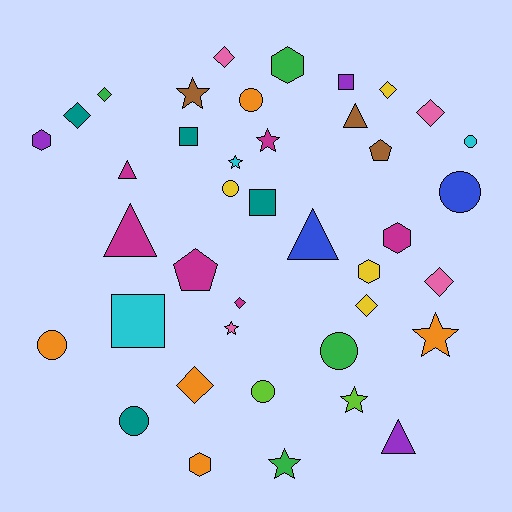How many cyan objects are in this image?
There are 3 cyan objects.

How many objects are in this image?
There are 40 objects.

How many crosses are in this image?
There are no crosses.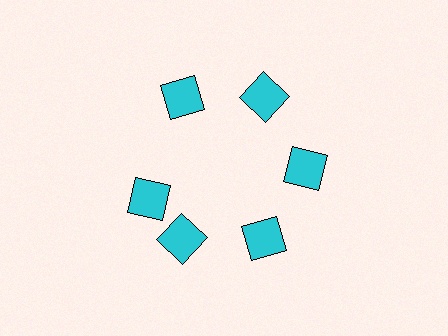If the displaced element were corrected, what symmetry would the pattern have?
It would have 6-fold rotational symmetry — the pattern would map onto itself every 60 degrees.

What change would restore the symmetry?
The symmetry would be restored by rotating it back into even spacing with its neighbors so that all 6 squares sit at equal angles and equal distance from the center.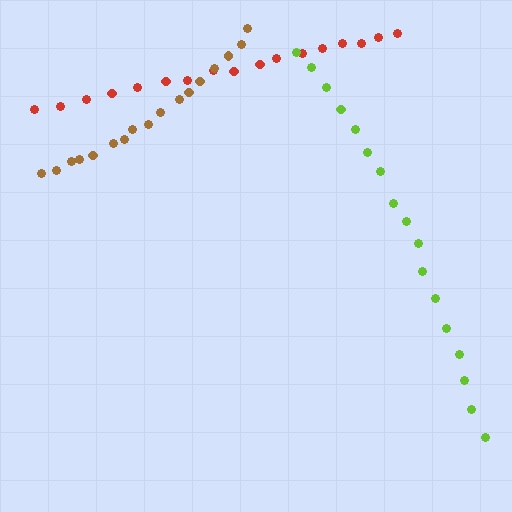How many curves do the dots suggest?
There are 3 distinct paths.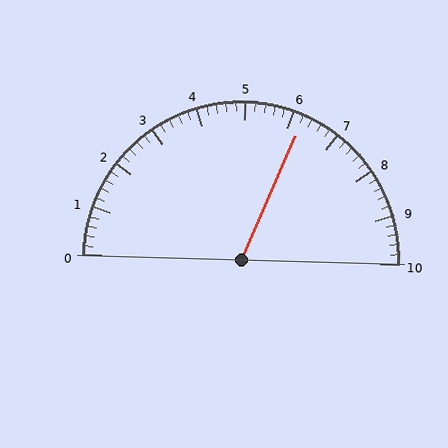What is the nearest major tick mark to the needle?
The nearest major tick mark is 6.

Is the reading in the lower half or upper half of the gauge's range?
The reading is in the upper half of the range (0 to 10).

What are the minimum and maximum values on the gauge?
The gauge ranges from 0 to 10.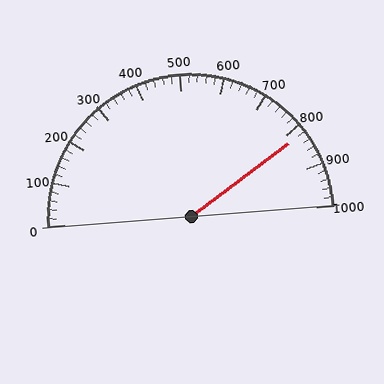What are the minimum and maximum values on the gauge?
The gauge ranges from 0 to 1000.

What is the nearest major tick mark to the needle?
The nearest major tick mark is 800.